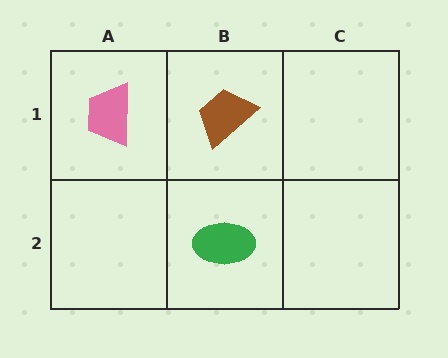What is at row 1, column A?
A pink trapezoid.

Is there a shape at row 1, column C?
No, that cell is empty.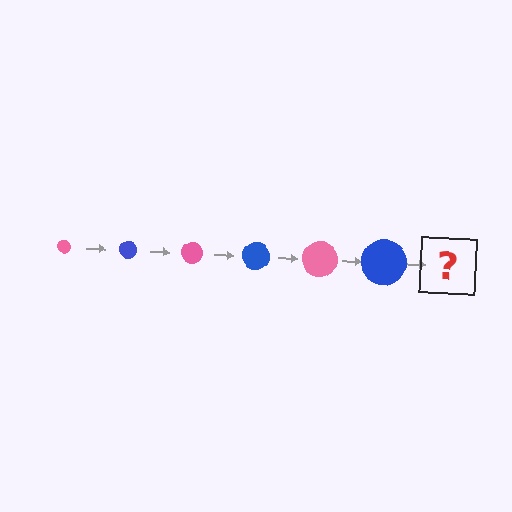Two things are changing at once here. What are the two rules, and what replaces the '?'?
The two rules are that the circle grows larger each step and the color cycles through pink and blue. The '?' should be a pink circle, larger than the previous one.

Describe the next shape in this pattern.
It should be a pink circle, larger than the previous one.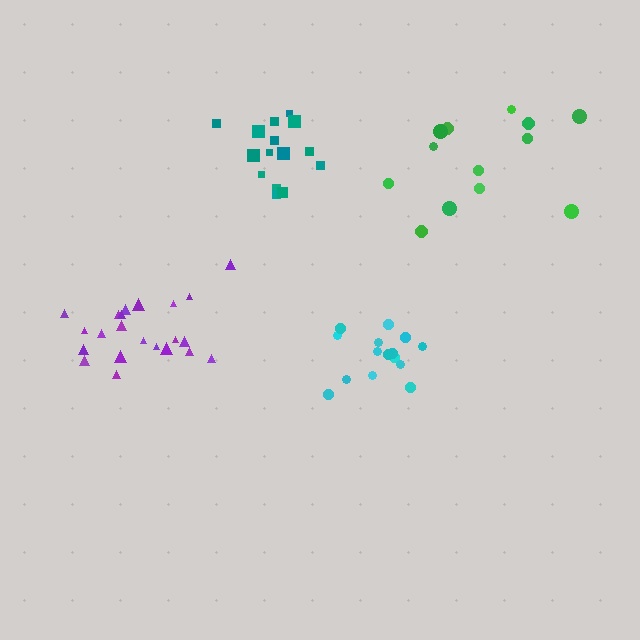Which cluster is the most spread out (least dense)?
Green.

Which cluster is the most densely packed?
Cyan.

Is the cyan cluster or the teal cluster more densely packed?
Cyan.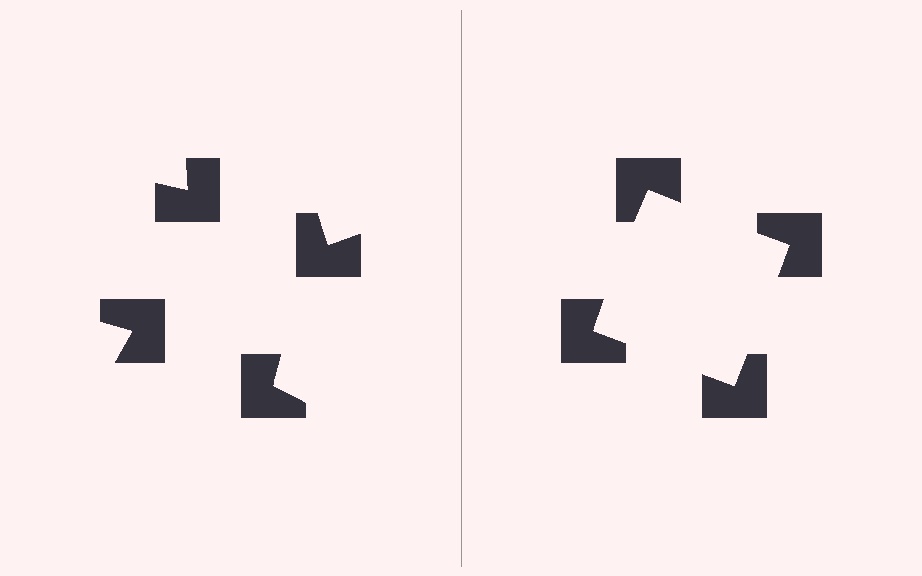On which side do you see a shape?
An illusory square appears on the right side. On the left side the wedge cuts are rotated, so no coherent shape forms.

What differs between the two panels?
The notched squares are positioned identically on both sides; only the wedge orientations differ. On the right they align to a square; on the left they are misaligned.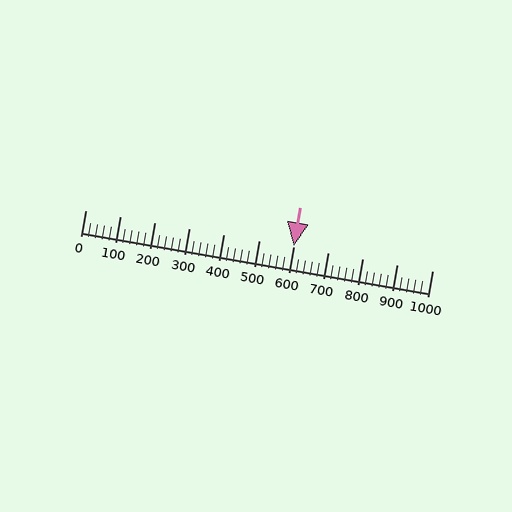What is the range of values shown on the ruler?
The ruler shows values from 0 to 1000.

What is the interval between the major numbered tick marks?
The major tick marks are spaced 100 units apart.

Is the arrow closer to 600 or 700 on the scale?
The arrow is closer to 600.